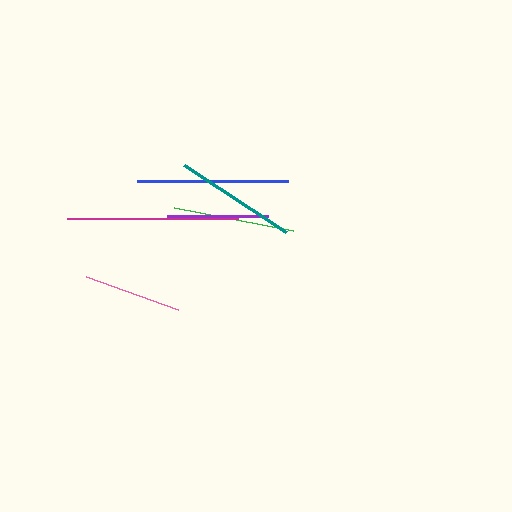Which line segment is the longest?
The magenta line is the longest at approximately 171 pixels.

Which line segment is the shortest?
The pink line is the shortest at approximately 97 pixels.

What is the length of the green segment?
The green segment is approximately 121 pixels long.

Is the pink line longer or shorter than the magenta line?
The magenta line is longer than the pink line.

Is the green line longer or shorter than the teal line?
The teal line is longer than the green line.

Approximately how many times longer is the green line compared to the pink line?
The green line is approximately 1.2 times the length of the pink line.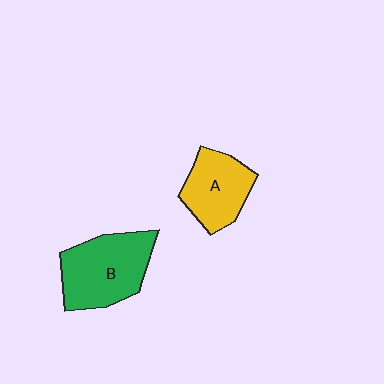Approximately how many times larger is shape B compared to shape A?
Approximately 1.4 times.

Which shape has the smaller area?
Shape A (yellow).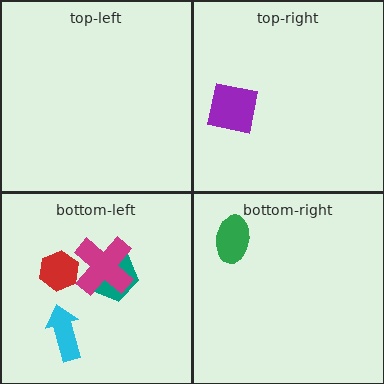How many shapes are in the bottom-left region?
4.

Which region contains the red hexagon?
The bottom-left region.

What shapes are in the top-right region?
The purple square.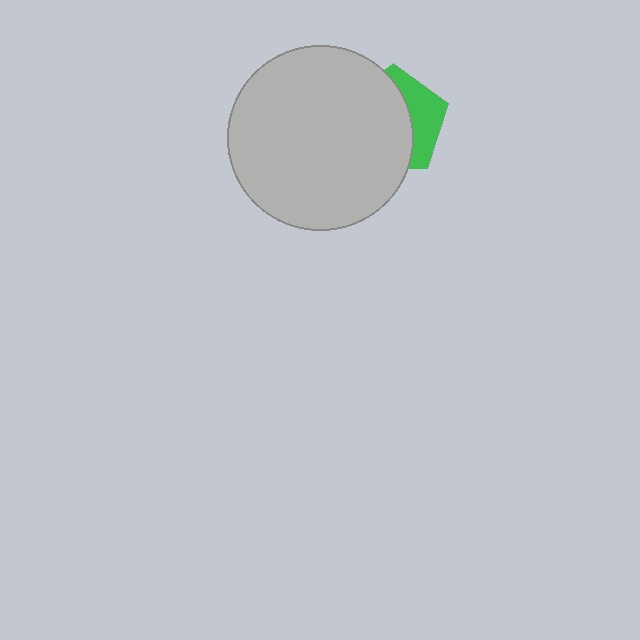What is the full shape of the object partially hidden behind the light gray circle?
The partially hidden object is a green pentagon.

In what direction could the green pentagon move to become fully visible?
The green pentagon could move right. That would shift it out from behind the light gray circle entirely.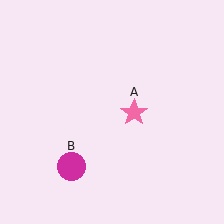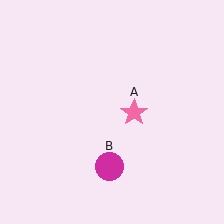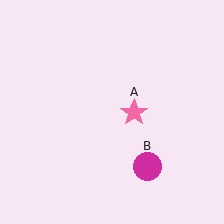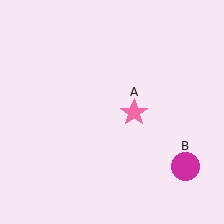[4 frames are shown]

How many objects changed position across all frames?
1 object changed position: magenta circle (object B).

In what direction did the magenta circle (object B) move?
The magenta circle (object B) moved right.